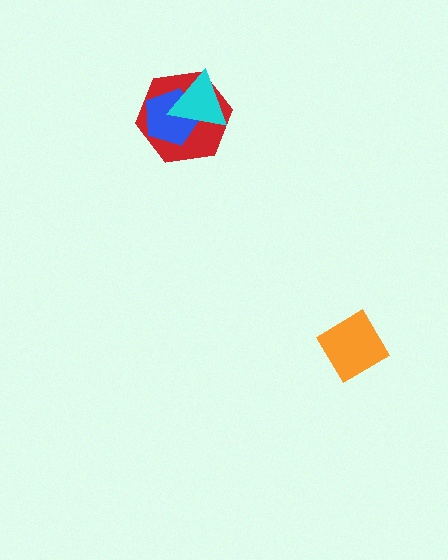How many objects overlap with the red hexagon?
2 objects overlap with the red hexagon.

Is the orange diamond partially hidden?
No, no other shape covers it.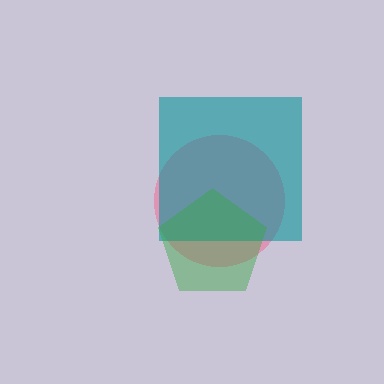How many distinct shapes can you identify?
There are 3 distinct shapes: a pink circle, a teal square, a green pentagon.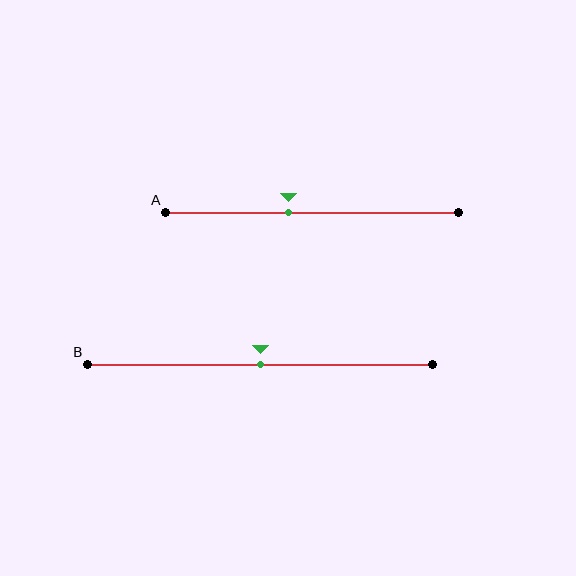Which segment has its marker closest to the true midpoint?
Segment B has its marker closest to the true midpoint.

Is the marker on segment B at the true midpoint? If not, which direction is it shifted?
Yes, the marker on segment B is at the true midpoint.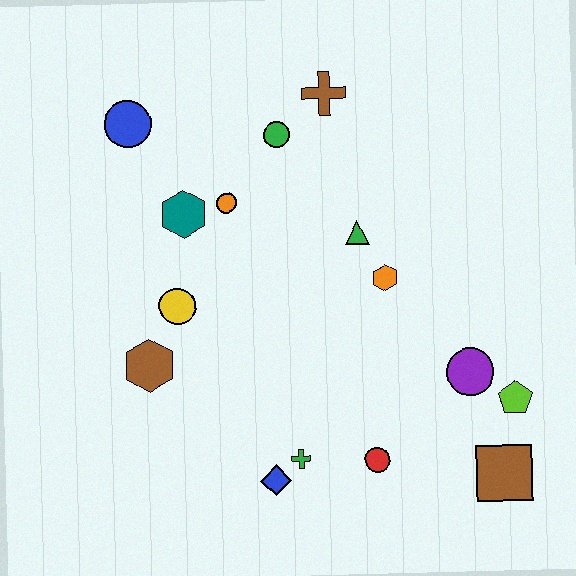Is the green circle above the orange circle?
Yes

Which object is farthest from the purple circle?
The blue circle is farthest from the purple circle.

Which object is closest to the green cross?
The blue diamond is closest to the green cross.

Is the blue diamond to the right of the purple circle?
No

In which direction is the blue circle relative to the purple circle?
The blue circle is to the left of the purple circle.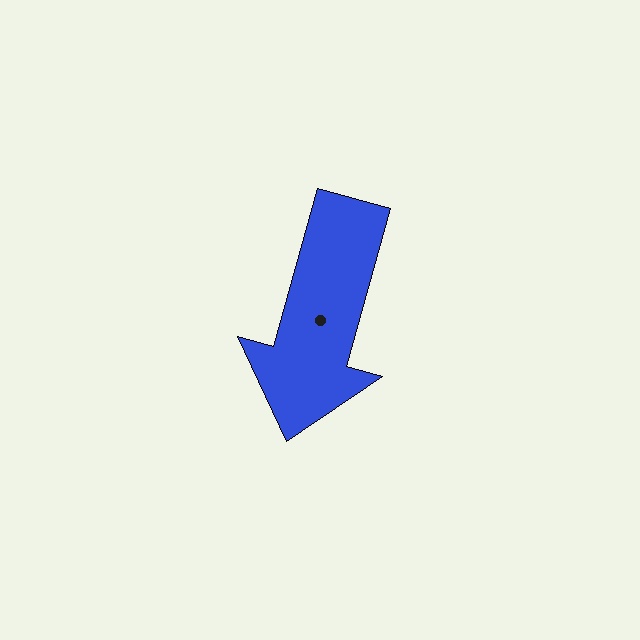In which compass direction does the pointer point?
South.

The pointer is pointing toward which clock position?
Roughly 7 o'clock.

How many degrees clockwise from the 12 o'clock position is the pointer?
Approximately 195 degrees.